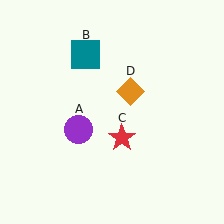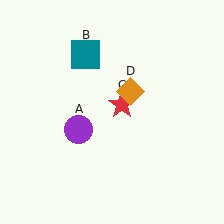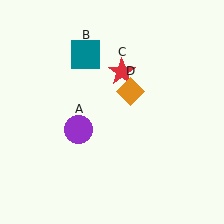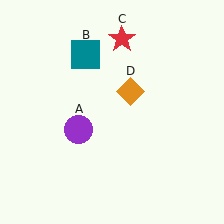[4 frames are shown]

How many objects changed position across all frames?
1 object changed position: red star (object C).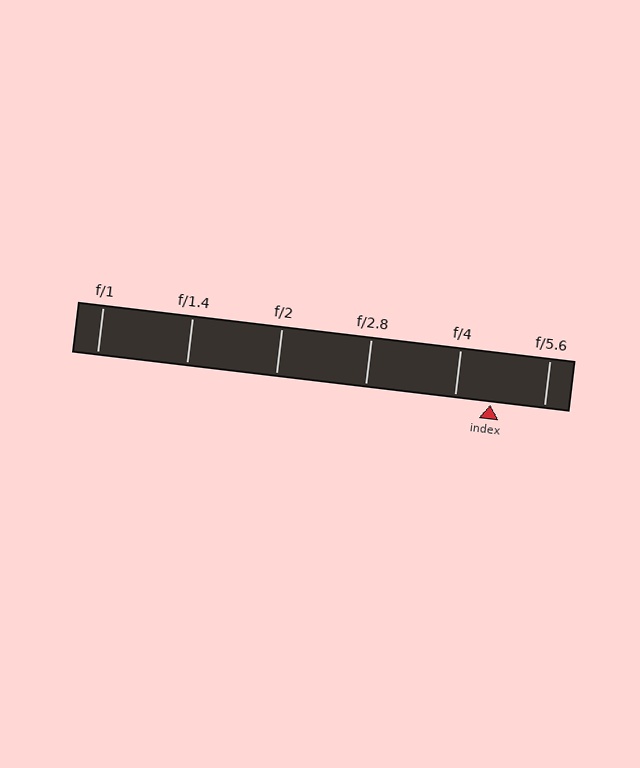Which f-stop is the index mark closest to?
The index mark is closest to f/4.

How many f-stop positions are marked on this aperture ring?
There are 6 f-stop positions marked.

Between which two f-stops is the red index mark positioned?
The index mark is between f/4 and f/5.6.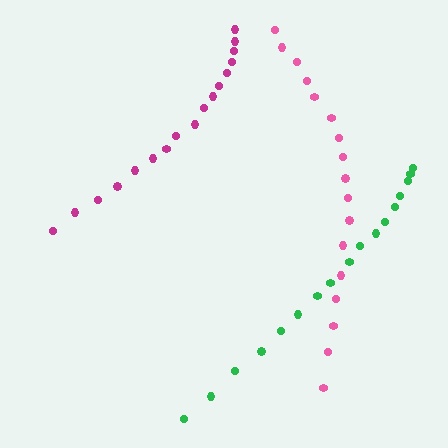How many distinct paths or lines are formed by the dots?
There are 3 distinct paths.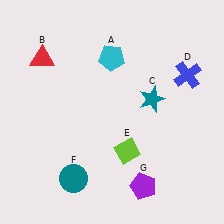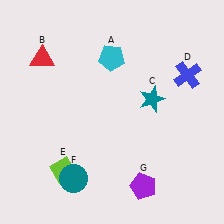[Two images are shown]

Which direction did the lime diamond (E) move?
The lime diamond (E) moved left.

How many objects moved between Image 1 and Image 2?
1 object moved between the two images.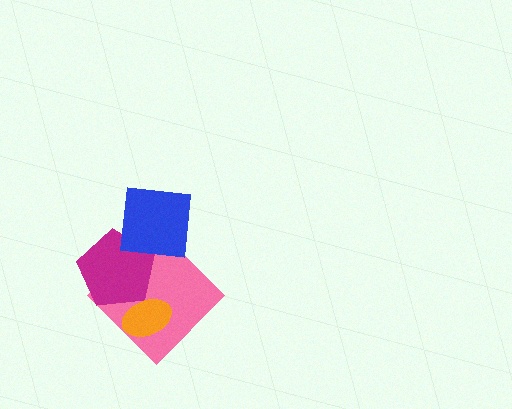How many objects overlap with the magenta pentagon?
3 objects overlap with the magenta pentagon.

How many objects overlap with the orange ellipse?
2 objects overlap with the orange ellipse.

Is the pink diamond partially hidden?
Yes, it is partially covered by another shape.